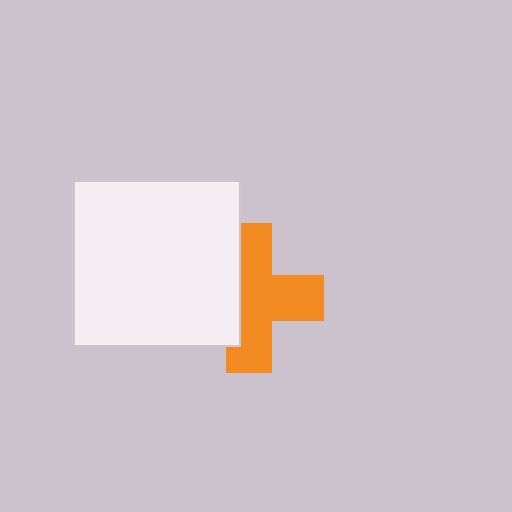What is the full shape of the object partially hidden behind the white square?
The partially hidden object is an orange cross.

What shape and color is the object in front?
The object in front is a white square.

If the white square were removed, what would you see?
You would see the complete orange cross.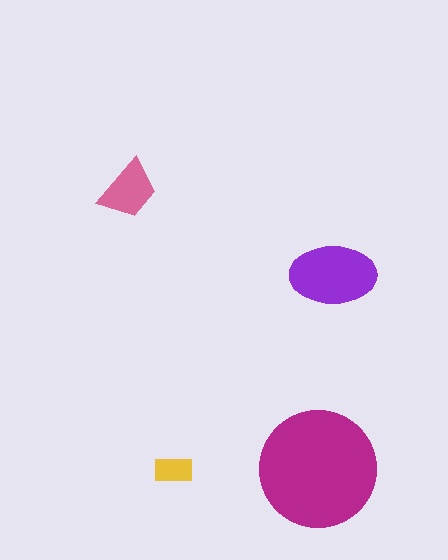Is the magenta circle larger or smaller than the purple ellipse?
Larger.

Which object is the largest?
The magenta circle.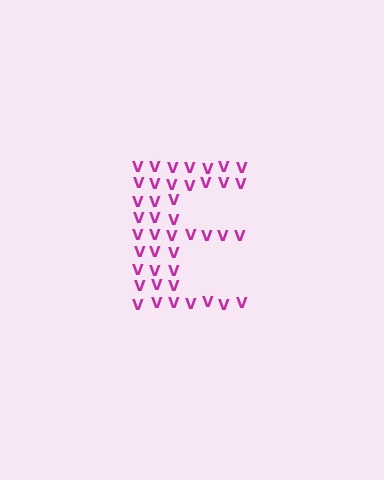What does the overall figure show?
The overall figure shows the letter E.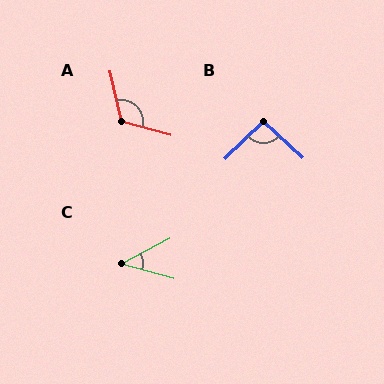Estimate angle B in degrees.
Approximately 94 degrees.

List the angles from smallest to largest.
C (43°), B (94°), A (118°).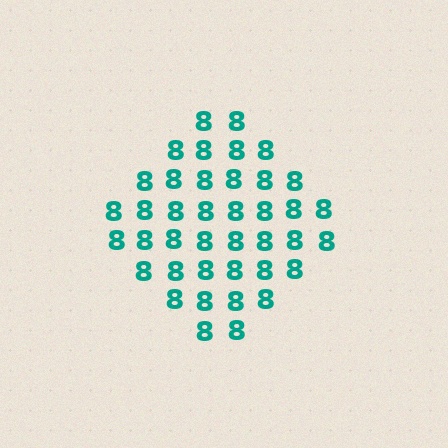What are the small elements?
The small elements are digit 8's.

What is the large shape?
The large shape is a diamond.